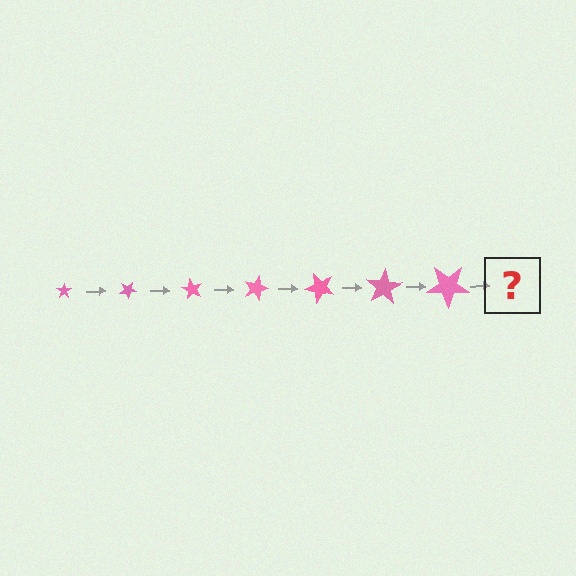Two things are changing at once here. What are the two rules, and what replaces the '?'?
The two rules are that the star grows larger each step and it rotates 30 degrees each step. The '?' should be a star, larger than the previous one and rotated 210 degrees from the start.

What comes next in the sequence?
The next element should be a star, larger than the previous one and rotated 210 degrees from the start.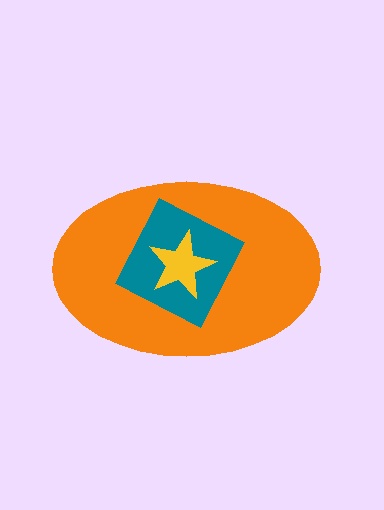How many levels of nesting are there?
3.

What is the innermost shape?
The yellow star.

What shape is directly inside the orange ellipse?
The teal square.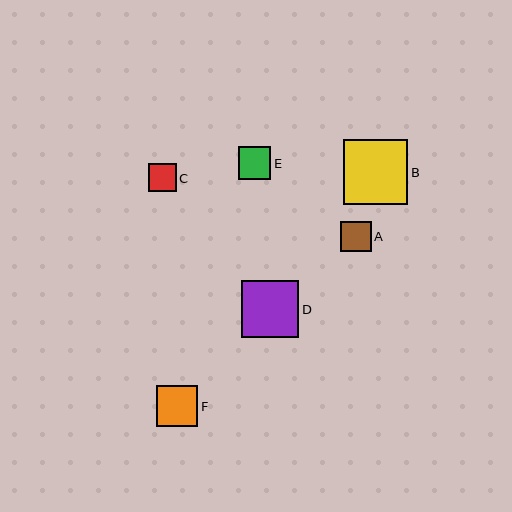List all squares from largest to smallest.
From largest to smallest: B, D, F, E, A, C.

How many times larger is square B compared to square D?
Square B is approximately 1.1 times the size of square D.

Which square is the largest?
Square B is the largest with a size of approximately 65 pixels.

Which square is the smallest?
Square C is the smallest with a size of approximately 27 pixels.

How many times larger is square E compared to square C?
Square E is approximately 1.2 times the size of square C.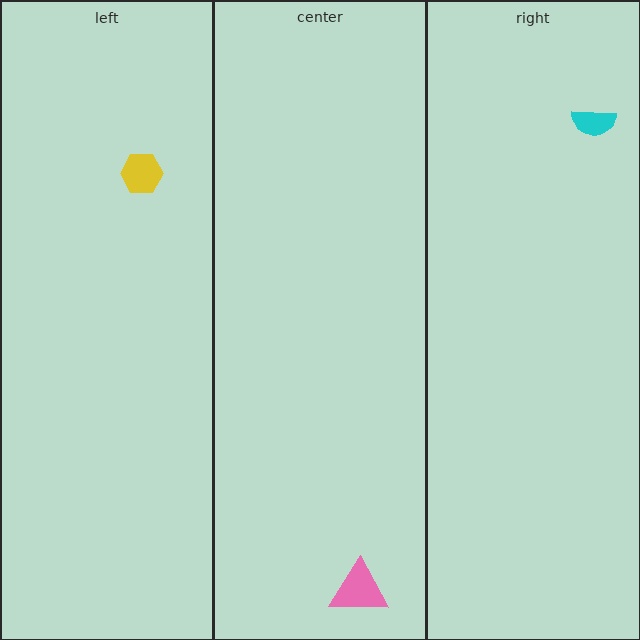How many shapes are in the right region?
1.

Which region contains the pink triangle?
The center region.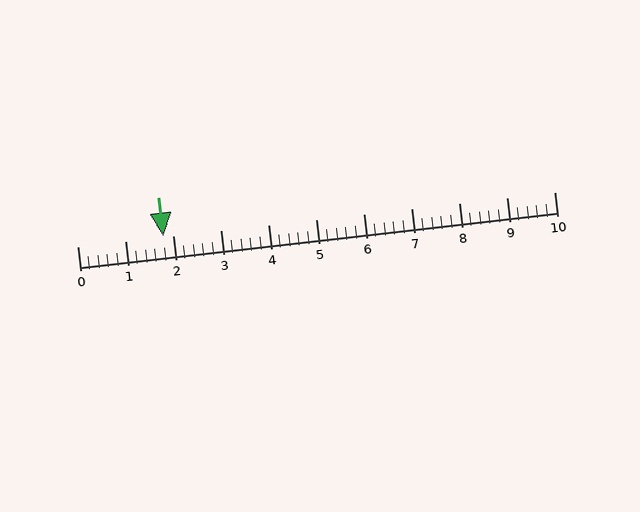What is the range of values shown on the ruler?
The ruler shows values from 0 to 10.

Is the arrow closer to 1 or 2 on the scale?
The arrow is closer to 2.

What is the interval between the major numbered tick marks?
The major tick marks are spaced 1 units apart.